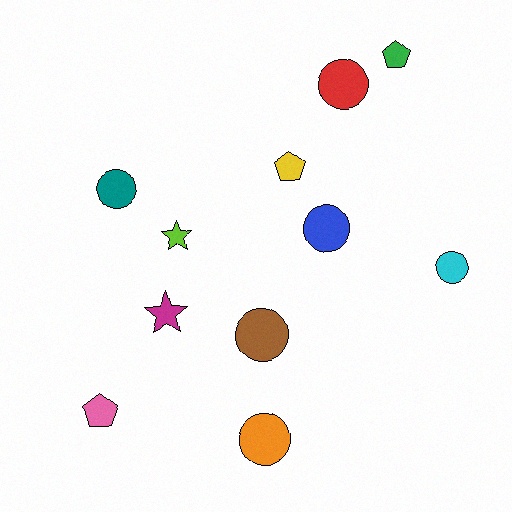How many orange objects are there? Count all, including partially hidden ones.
There is 1 orange object.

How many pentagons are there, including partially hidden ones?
There are 3 pentagons.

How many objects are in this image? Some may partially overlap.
There are 11 objects.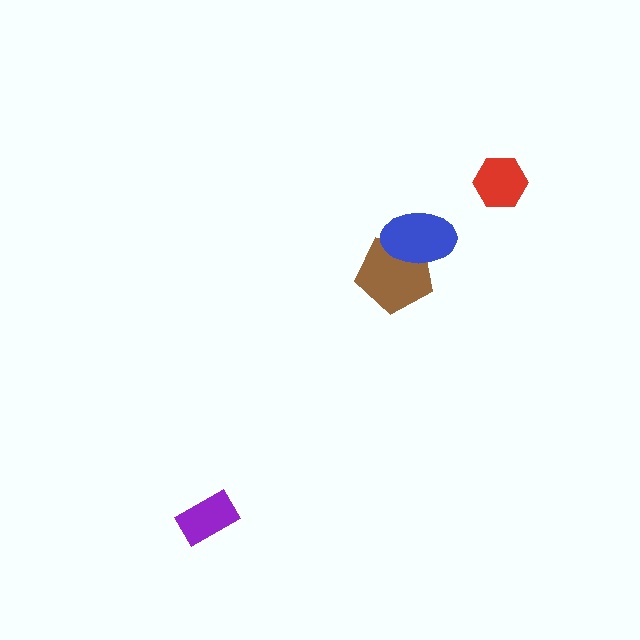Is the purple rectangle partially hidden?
No, no other shape covers it.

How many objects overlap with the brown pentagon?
1 object overlaps with the brown pentagon.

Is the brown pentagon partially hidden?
Yes, it is partially covered by another shape.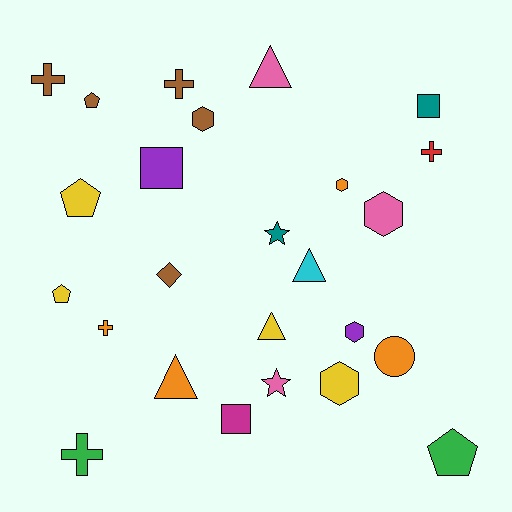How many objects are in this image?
There are 25 objects.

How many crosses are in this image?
There are 5 crosses.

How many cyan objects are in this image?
There is 1 cyan object.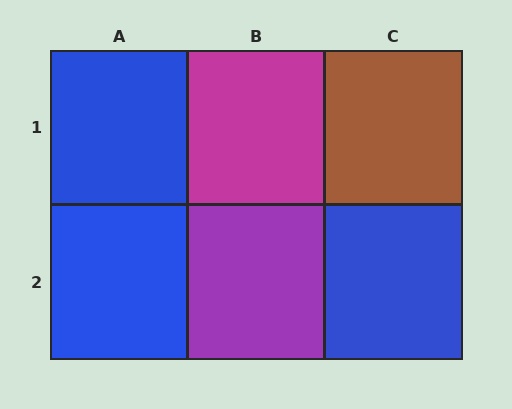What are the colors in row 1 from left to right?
Blue, magenta, brown.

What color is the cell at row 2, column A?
Blue.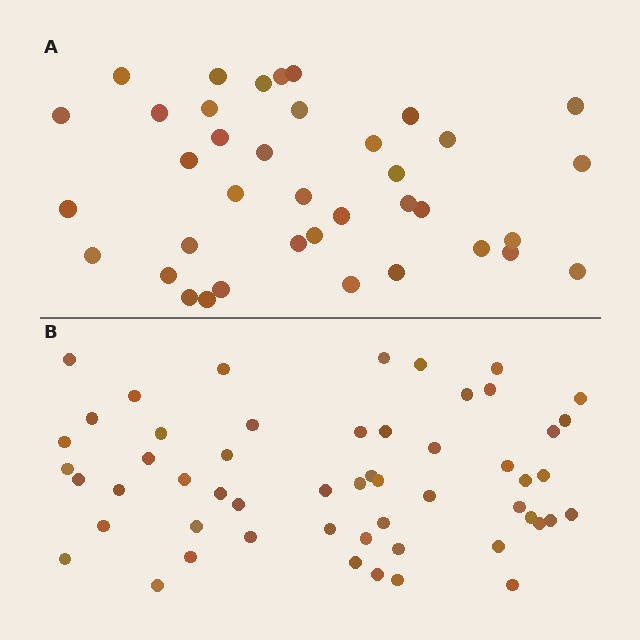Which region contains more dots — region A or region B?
Region B (the bottom region) has more dots.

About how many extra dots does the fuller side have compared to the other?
Region B has approximately 15 more dots than region A.